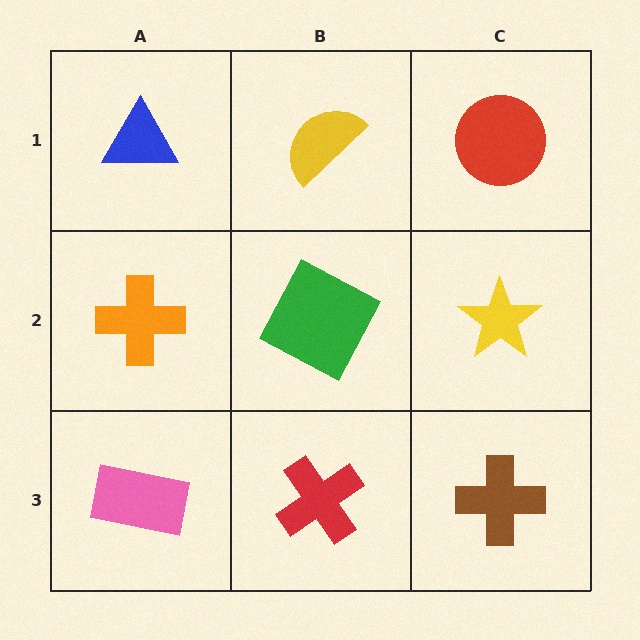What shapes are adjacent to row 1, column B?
A green square (row 2, column B), a blue triangle (row 1, column A), a red circle (row 1, column C).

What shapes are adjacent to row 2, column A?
A blue triangle (row 1, column A), a pink rectangle (row 3, column A), a green square (row 2, column B).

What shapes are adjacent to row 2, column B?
A yellow semicircle (row 1, column B), a red cross (row 3, column B), an orange cross (row 2, column A), a yellow star (row 2, column C).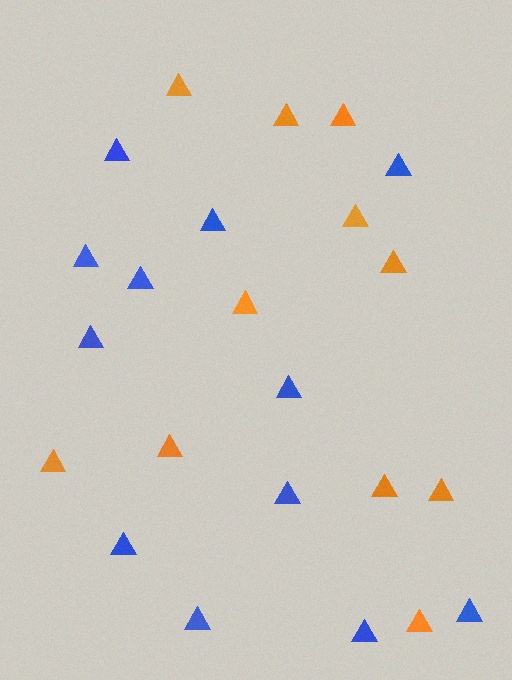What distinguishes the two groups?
There are 2 groups: one group of orange triangles (11) and one group of blue triangles (12).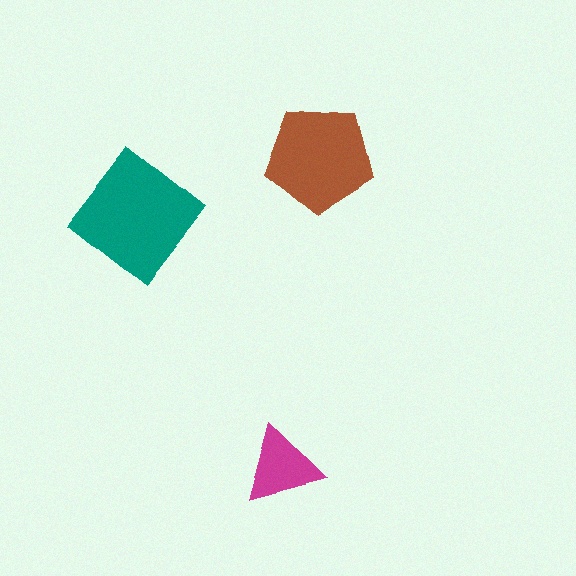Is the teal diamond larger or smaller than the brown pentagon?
Larger.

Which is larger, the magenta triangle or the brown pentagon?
The brown pentagon.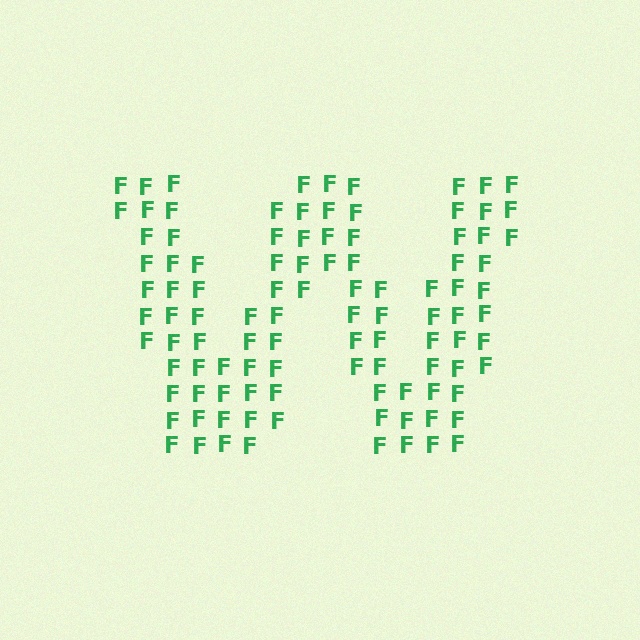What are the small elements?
The small elements are letter F's.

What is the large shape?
The large shape is the letter W.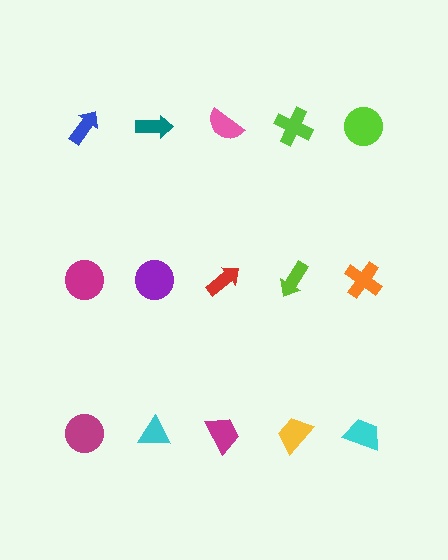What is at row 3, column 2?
A cyan triangle.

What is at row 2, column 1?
A magenta circle.